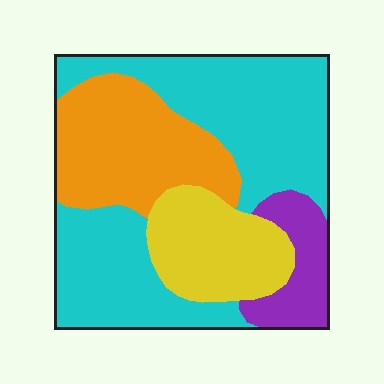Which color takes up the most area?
Cyan, at roughly 50%.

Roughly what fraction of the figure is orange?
Orange takes up less than a quarter of the figure.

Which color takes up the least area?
Purple, at roughly 10%.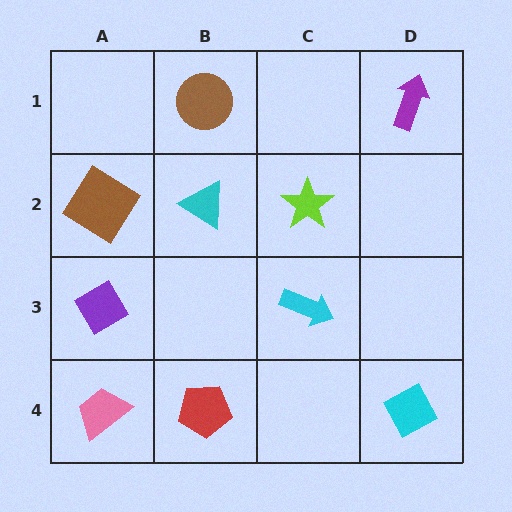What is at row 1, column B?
A brown circle.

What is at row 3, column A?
A purple diamond.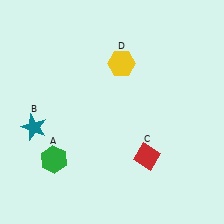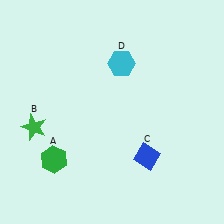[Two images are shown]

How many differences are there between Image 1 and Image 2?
There are 3 differences between the two images.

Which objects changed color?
B changed from teal to green. C changed from red to blue. D changed from yellow to cyan.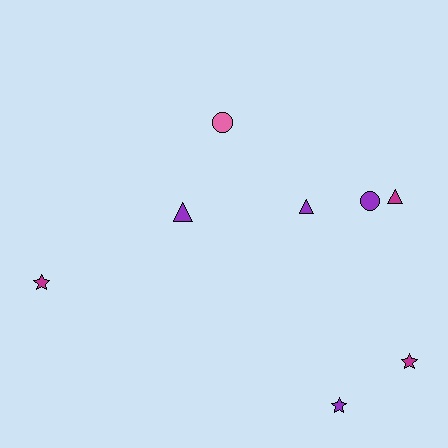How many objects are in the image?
There are 8 objects.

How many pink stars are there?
There are no pink stars.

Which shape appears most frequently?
Star, with 3 objects.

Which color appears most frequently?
Purple, with 4 objects.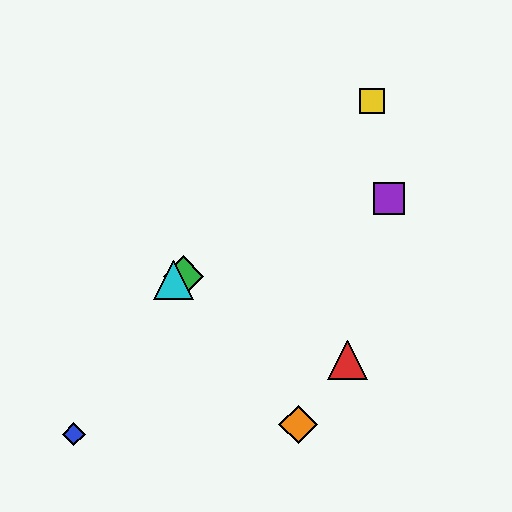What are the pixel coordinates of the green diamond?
The green diamond is at (183, 276).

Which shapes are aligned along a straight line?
The green diamond, the purple square, the cyan triangle are aligned along a straight line.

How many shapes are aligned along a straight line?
3 shapes (the green diamond, the purple square, the cyan triangle) are aligned along a straight line.